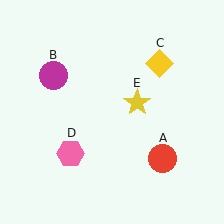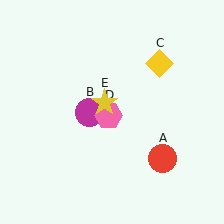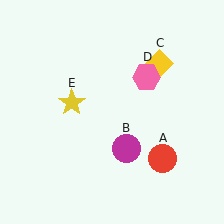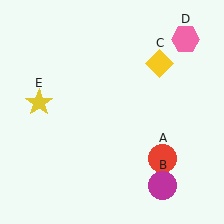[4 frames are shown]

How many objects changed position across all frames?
3 objects changed position: magenta circle (object B), pink hexagon (object D), yellow star (object E).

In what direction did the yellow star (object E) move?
The yellow star (object E) moved left.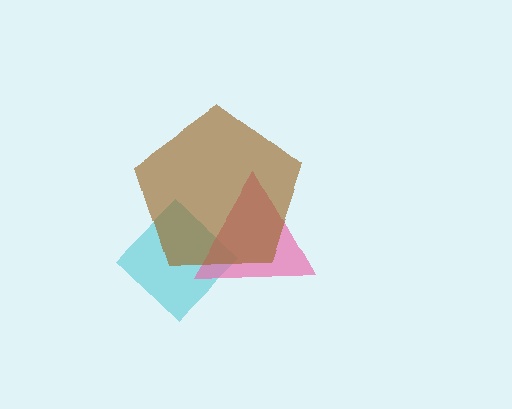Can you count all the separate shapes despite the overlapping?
Yes, there are 3 separate shapes.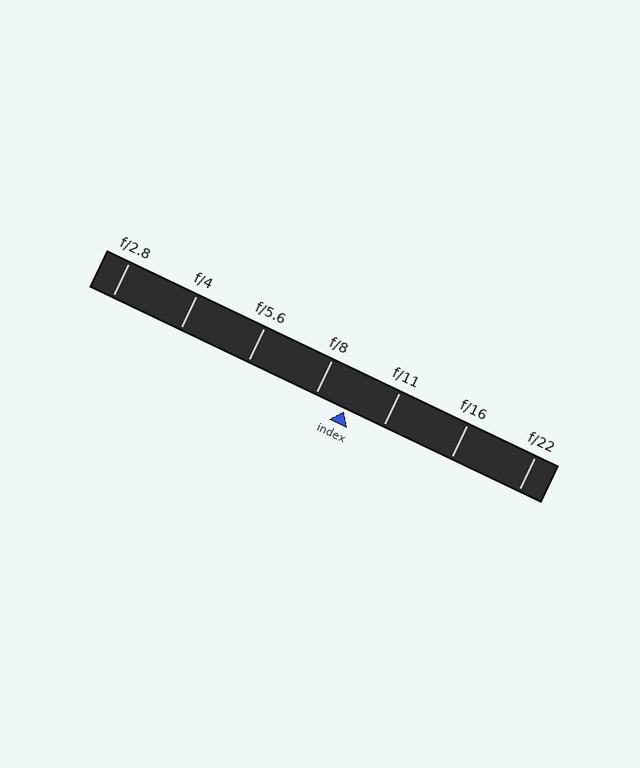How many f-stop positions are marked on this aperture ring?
There are 7 f-stop positions marked.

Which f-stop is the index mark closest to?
The index mark is closest to f/8.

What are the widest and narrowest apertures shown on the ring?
The widest aperture shown is f/2.8 and the narrowest is f/22.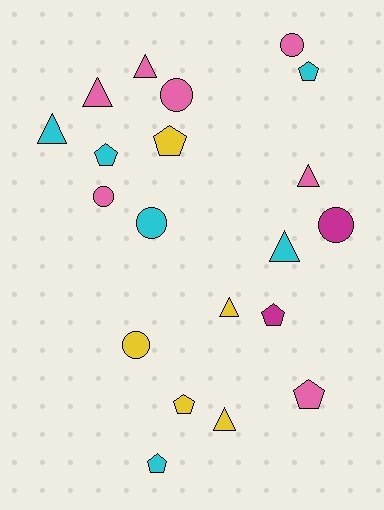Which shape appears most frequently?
Pentagon, with 7 objects.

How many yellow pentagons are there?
There are 2 yellow pentagons.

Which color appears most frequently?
Pink, with 7 objects.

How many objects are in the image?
There are 20 objects.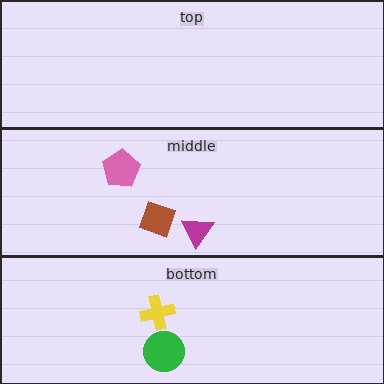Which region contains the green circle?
The bottom region.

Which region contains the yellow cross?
The bottom region.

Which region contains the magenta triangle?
The middle region.